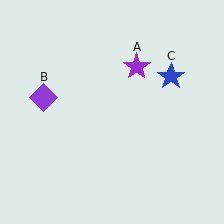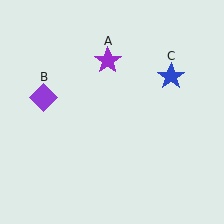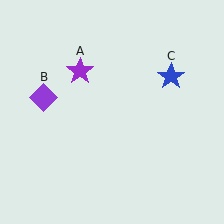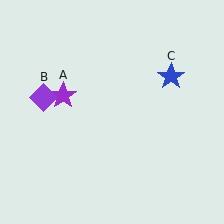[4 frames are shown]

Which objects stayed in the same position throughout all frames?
Purple diamond (object B) and blue star (object C) remained stationary.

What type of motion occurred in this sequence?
The purple star (object A) rotated counterclockwise around the center of the scene.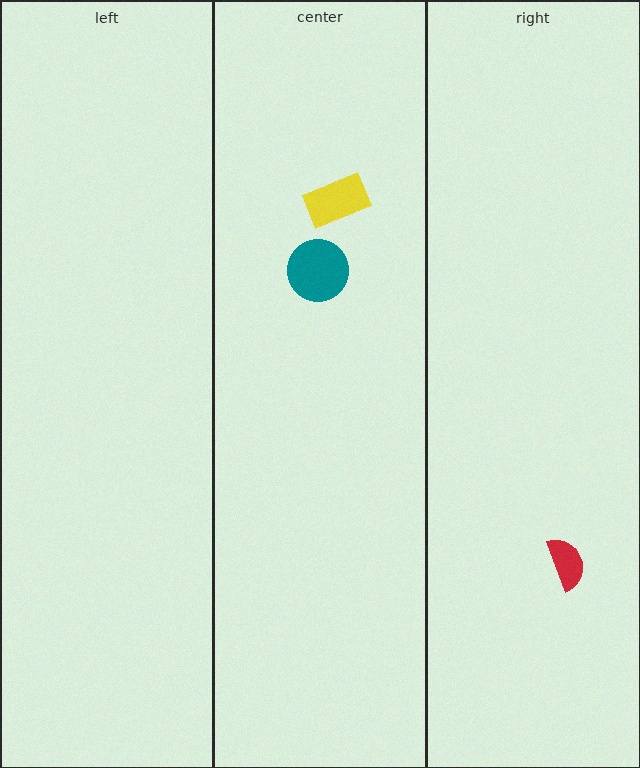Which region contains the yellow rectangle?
The center region.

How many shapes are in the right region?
1.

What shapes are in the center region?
The yellow rectangle, the teal circle.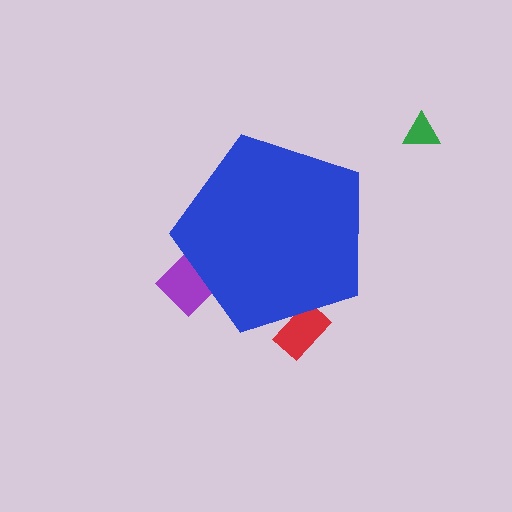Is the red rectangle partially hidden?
Yes, the red rectangle is partially hidden behind the blue pentagon.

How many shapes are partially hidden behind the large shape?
2 shapes are partially hidden.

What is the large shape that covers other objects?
A blue pentagon.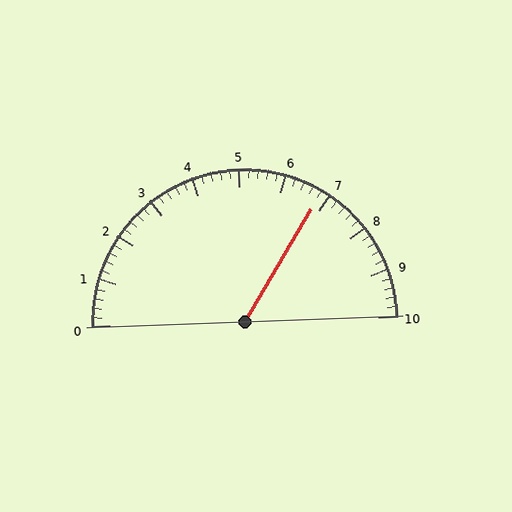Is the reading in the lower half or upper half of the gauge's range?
The reading is in the upper half of the range (0 to 10).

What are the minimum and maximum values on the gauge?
The gauge ranges from 0 to 10.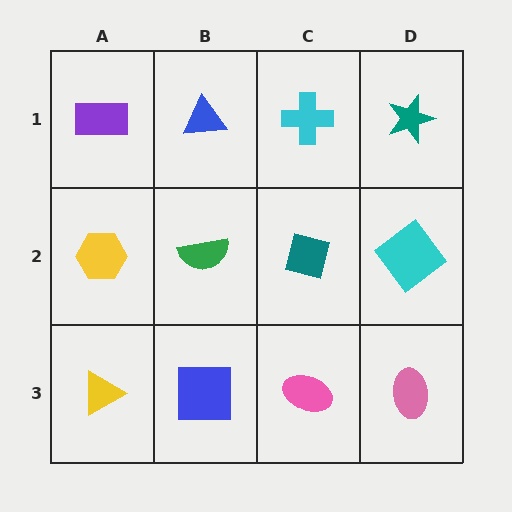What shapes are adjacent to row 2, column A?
A purple rectangle (row 1, column A), a yellow triangle (row 3, column A), a green semicircle (row 2, column B).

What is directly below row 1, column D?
A cyan diamond.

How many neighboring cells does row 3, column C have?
3.